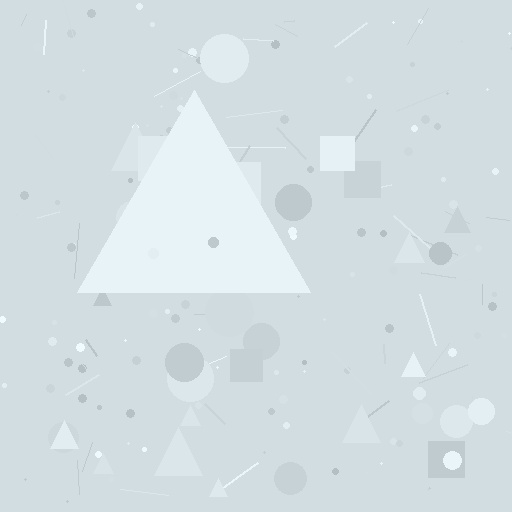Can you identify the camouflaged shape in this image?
The camouflaged shape is a triangle.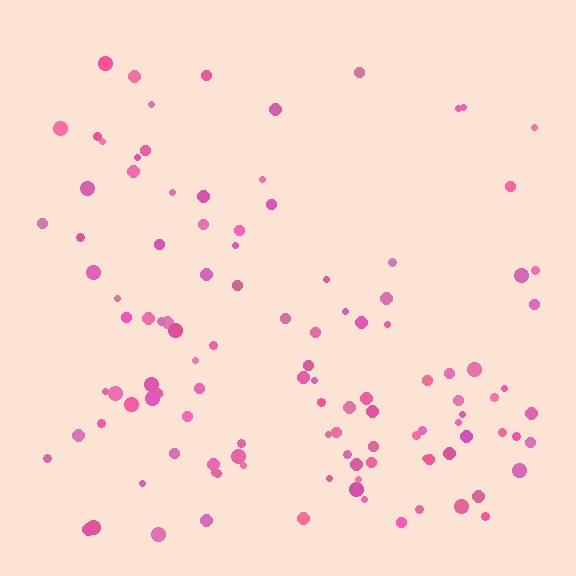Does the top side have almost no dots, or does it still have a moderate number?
Still a moderate number, just noticeably fewer than the bottom.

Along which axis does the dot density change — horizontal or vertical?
Vertical.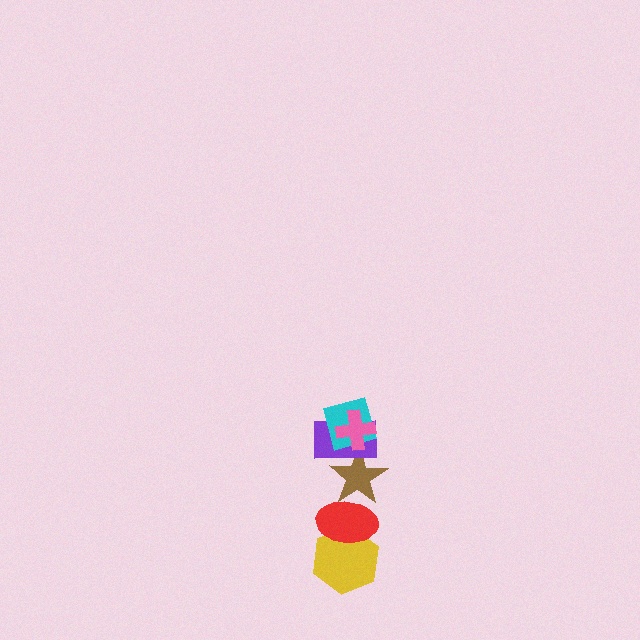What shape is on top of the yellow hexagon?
The red ellipse is on top of the yellow hexagon.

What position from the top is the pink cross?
The pink cross is 1st from the top.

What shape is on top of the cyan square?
The pink cross is on top of the cyan square.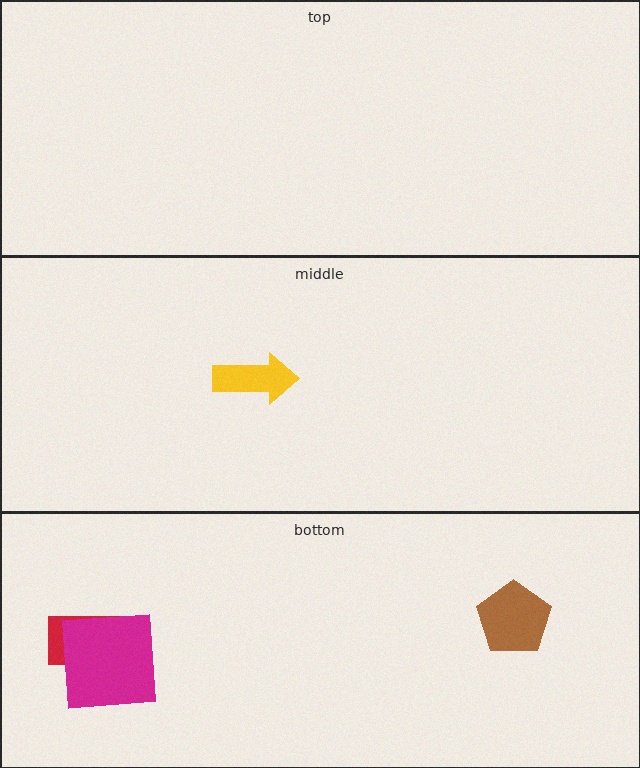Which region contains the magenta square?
The bottom region.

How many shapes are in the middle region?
1.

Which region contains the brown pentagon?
The bottom region.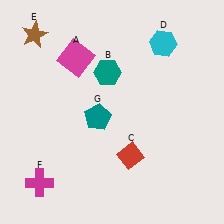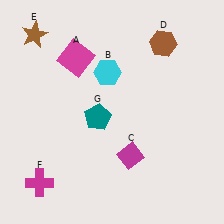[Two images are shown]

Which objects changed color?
B changed from teal to cyan. C changed from red to magenta. D changed from cyan to brown.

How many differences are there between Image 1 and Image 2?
There are 3 differences between the two images.